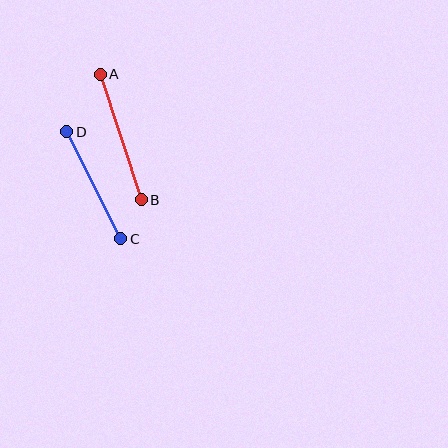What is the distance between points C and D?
The distance is approximately 119 pixels.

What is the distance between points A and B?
The distance is approximately 132 pixels.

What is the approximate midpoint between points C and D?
The midpoint is at approximately (94, 185) pixels.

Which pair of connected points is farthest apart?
Points A and B are farthest apart.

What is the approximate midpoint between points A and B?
The midpoint is at approximately (121, 137) pixels.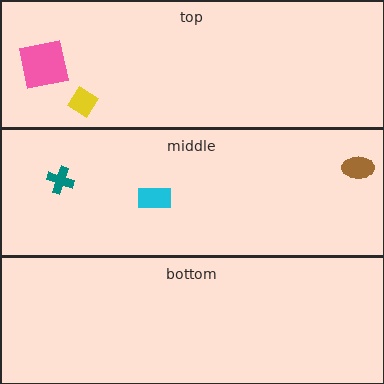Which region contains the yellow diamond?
The top region.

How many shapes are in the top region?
2.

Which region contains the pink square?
The top region.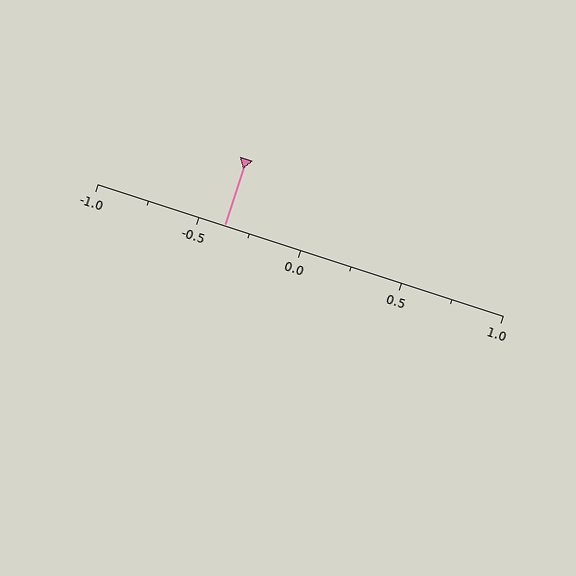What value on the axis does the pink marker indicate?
The marker indicates approximately -0.38.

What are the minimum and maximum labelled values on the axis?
The axis runs from -1.0 to 1.0.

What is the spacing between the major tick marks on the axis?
The major ticks are spaced 0.5 apart.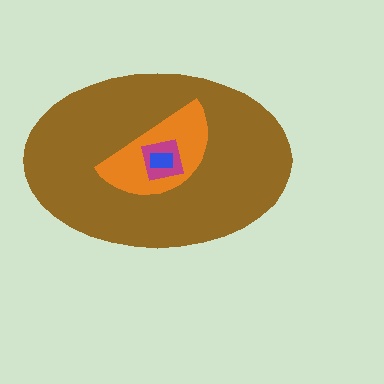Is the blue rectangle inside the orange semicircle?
Yes.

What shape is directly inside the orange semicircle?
The magenta square.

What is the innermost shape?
The blue rectangle.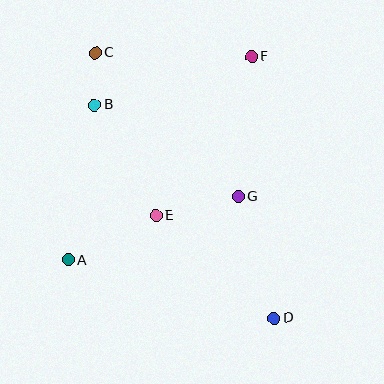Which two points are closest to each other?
Points B and C are closest to each other.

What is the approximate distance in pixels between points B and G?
The distance between B and G is approximately 171 pixels.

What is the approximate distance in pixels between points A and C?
The distance between A and C is approximately 209 pixels.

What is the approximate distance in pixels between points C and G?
The distance between C and G is approximately 203 pixels.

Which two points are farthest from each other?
Points C and D are farthest from each other.